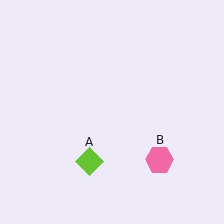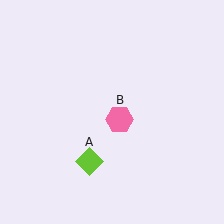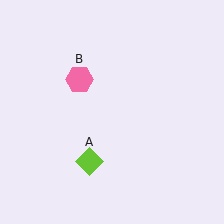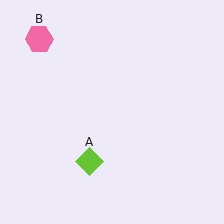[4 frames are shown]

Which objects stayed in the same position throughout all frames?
Lime diamond (object A) remained stationary.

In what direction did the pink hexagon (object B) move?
The pink hexagon (object B) moved up and to the left.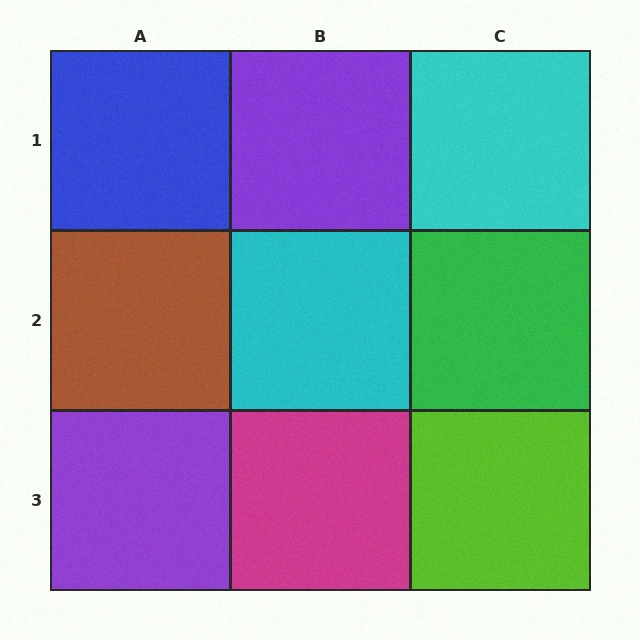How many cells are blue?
1 cell is blue.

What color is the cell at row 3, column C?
Lime.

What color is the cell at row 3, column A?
Purple.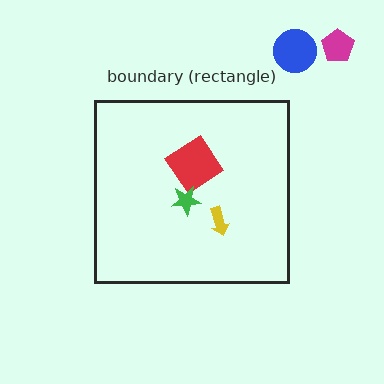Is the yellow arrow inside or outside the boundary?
Inside.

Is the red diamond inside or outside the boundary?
Inside.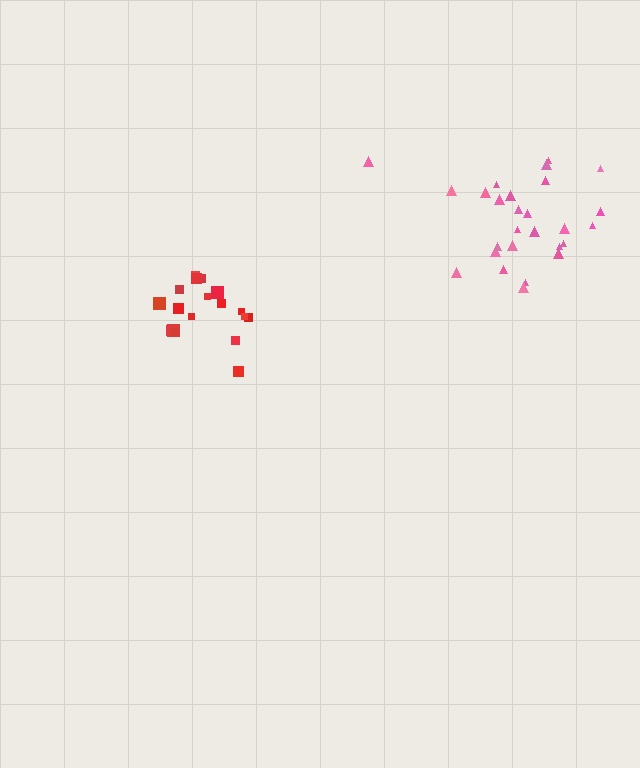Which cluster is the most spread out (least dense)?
Pink.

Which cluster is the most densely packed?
Red.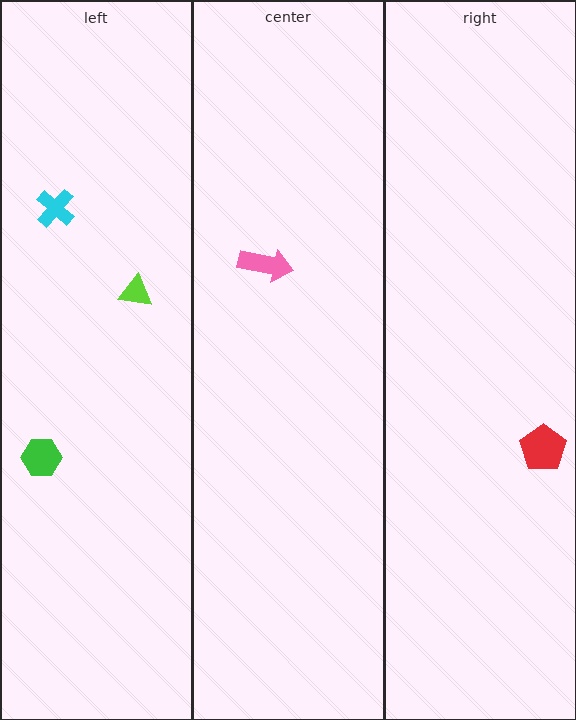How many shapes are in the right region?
1.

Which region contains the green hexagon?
The left region.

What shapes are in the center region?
The pink arrow.